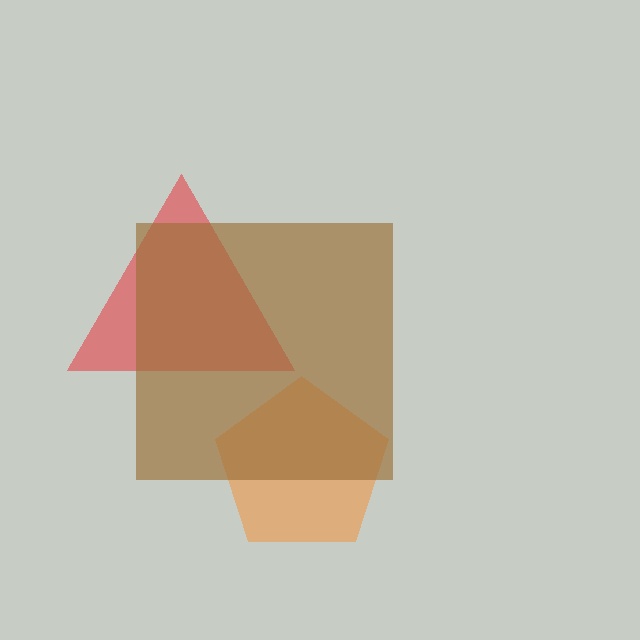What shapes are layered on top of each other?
The layered shapes are: an orange pentagon, a red triangle, a brown square.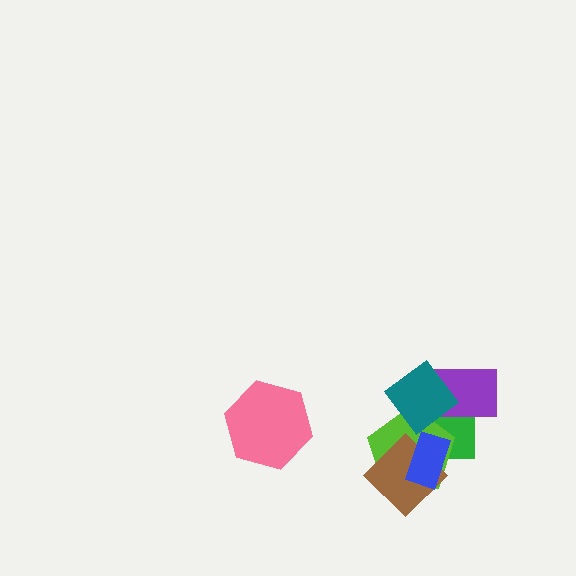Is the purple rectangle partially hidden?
Yes, it is partially covered by another shape.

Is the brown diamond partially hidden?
Yes, it is partially covered by another shape.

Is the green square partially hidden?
Yes, it is partially covered by another shape.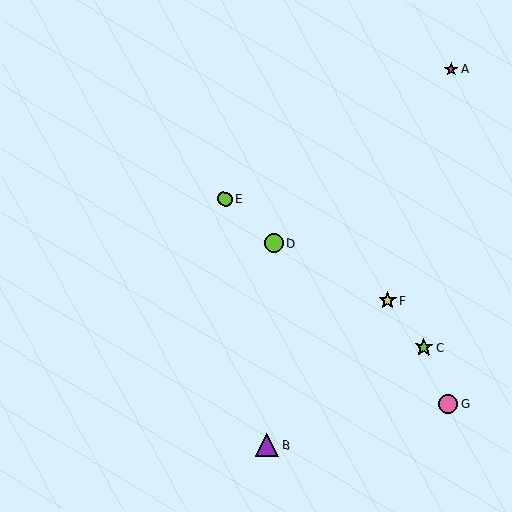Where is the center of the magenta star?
The center of the magenta star is at (451, 69).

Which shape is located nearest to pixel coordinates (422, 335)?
The lime star (labeled C) at (424, 347) is nearest to that location.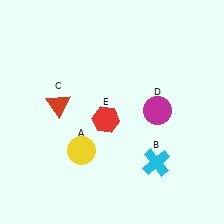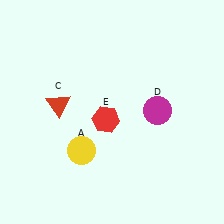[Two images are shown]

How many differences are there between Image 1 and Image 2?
There is 1 difference between the two images.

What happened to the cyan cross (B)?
The cyan cross (B) was removed in Image 2. It was in the bottom-right area of Image 1.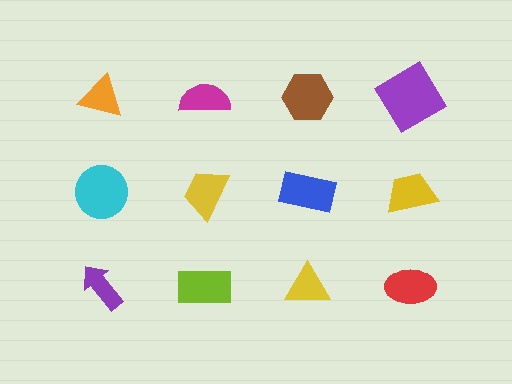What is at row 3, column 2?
A lime rectangle.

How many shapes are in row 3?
4 shapes.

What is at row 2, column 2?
A yellow trapezoid.